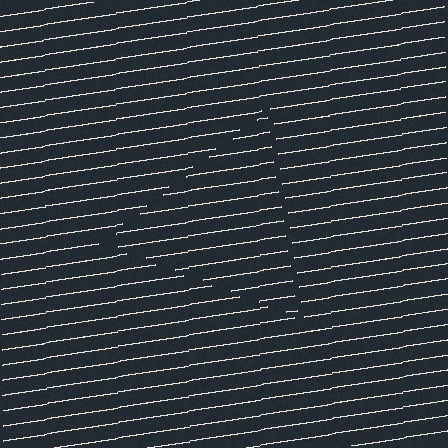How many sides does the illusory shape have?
3 sides — the line-ends trace a triangle.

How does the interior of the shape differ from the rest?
The interior of the shape contains the same grating, shifted by half a period — the contour is defined by the phase discontinuity where line-ends from the inner and outer gratings abut.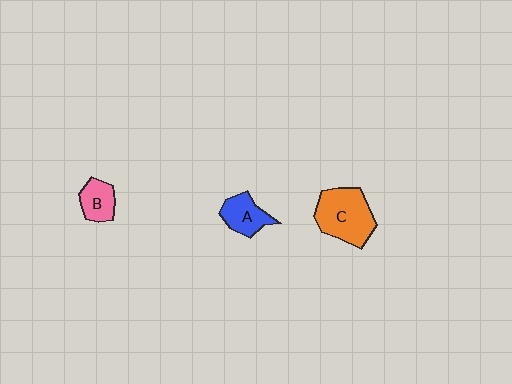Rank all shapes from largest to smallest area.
From largest to smallest: C (orange), A (blue), B (pink).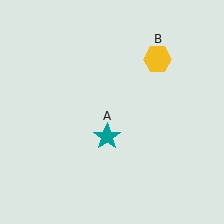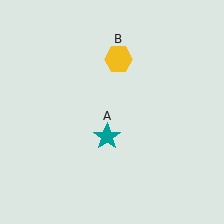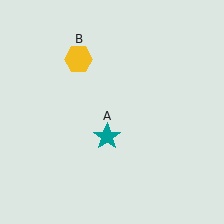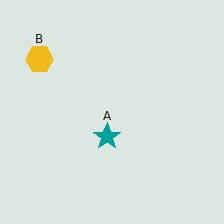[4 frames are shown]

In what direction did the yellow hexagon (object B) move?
The yellow hexagon (object B) moved left.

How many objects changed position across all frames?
1 object changed position: yellow hexagon (object B).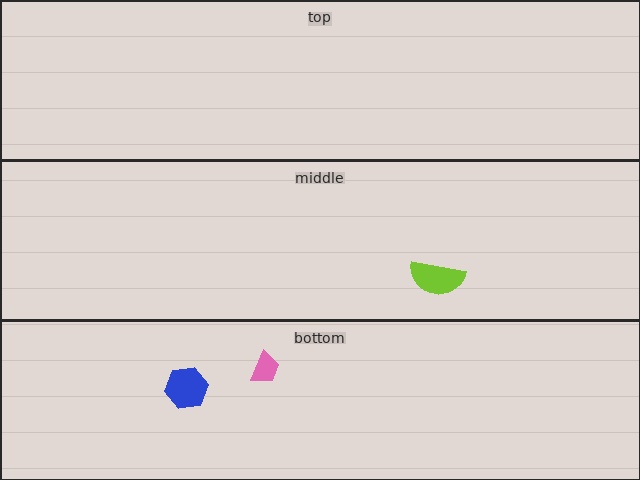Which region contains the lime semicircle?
The middle region.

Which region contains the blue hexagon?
The bottom region.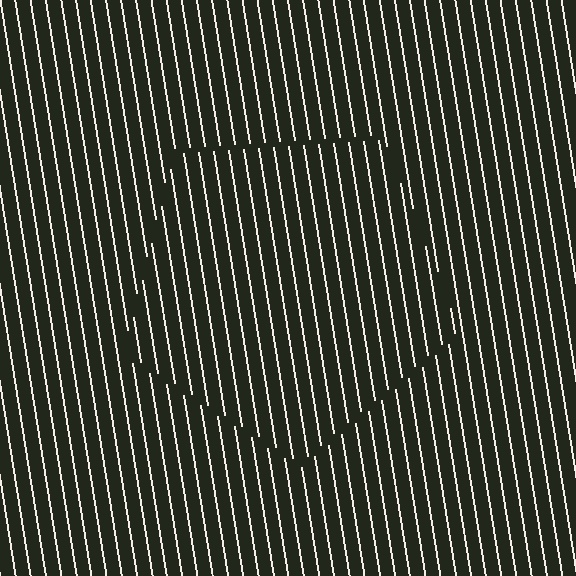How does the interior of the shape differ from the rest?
The interior of the shape contains the same grating, shifted by half a period — the contour is defined by the phase discontinuity where line-ends from the inner and outer gratings abut.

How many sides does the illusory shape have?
5 sides — the line-ends trace a pentagon.